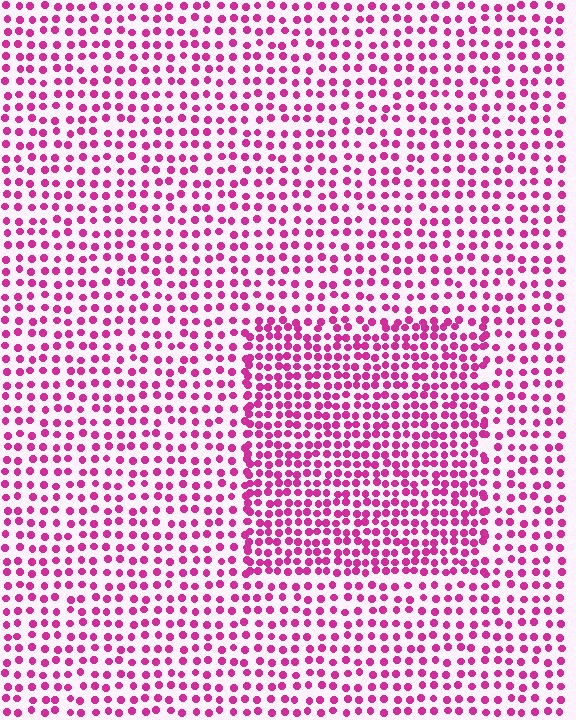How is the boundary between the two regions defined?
The boundary is defined by a change in element density (approximately 1.7x ratio). All elements are the same color, size, and shape.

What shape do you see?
I see a rectangle.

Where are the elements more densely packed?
The elements are more densely packed inside the rectangle boundary.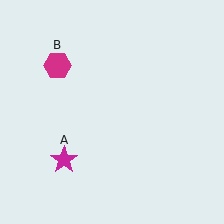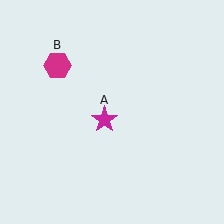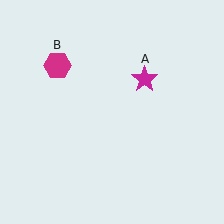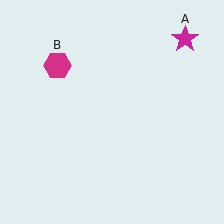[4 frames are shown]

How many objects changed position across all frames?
1 object changed position: magenta star (object A).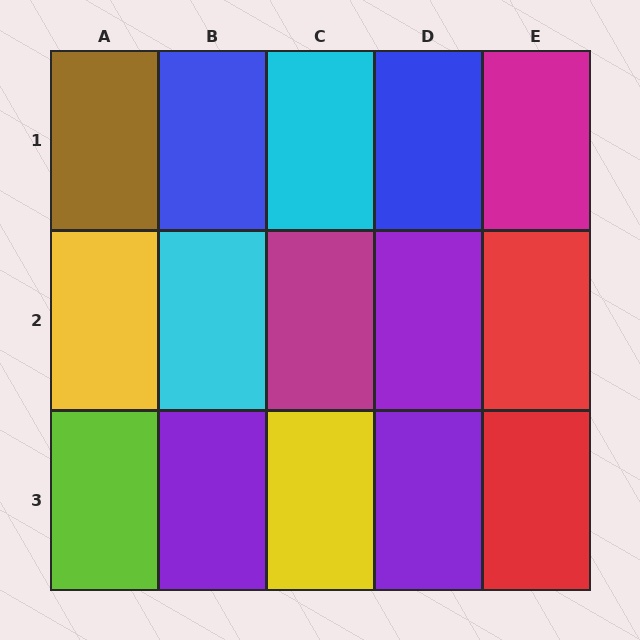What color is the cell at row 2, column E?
Red.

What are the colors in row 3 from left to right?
Lime, purple, yellow, purple, red.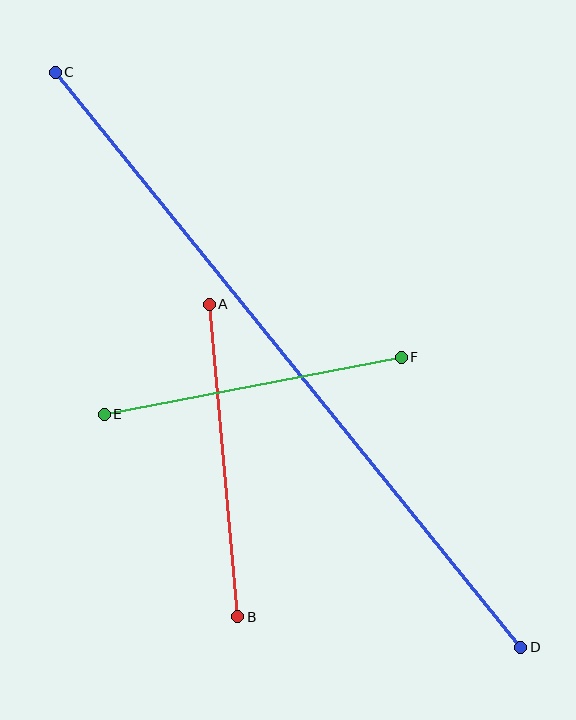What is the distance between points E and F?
The distance is approximately 302 pixels.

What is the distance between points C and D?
The distance is approximately 740 pixels.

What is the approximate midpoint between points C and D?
The midpoint is at approximately (288, 360) pixels.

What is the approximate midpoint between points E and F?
The midpoint is at approximately (253, 386) pixels.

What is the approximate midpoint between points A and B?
The midpoint is at approximately (224, 460) pixels.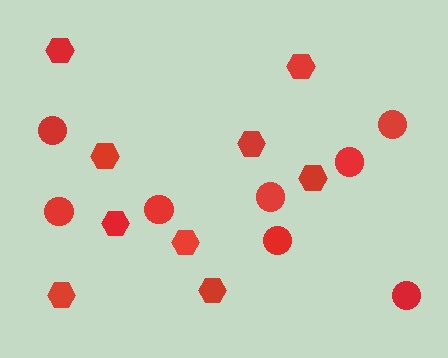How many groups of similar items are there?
There are 2 groups: one group of circles (8) and one group of hexagons (9).